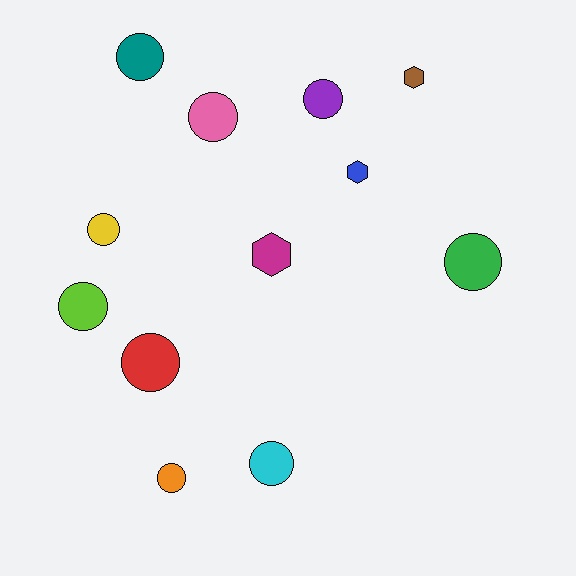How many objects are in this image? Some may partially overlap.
There are 12 objects.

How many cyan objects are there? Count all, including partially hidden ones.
There is 1 cyan object.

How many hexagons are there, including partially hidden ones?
There are 3 hexagons.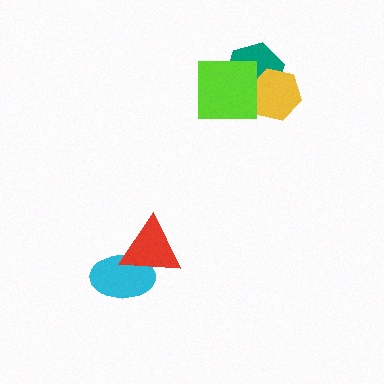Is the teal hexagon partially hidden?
Yes, it is partially covered by another shape.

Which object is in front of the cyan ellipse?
The red triangle is in front of the cyan ellipse.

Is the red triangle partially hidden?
No, no other shape covers it.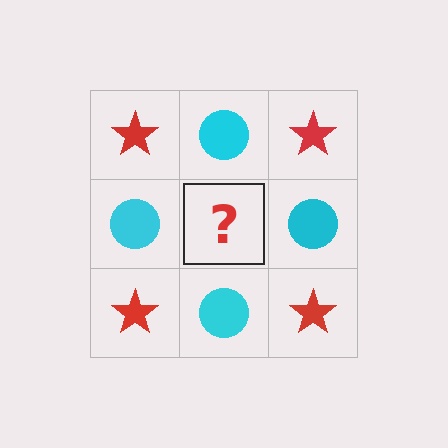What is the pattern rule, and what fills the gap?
The rule is that it alternates red star and cyan circle in a checkerboard pattern. The gap should be filled with a red star.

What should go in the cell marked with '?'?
The missing cell should contain a red star.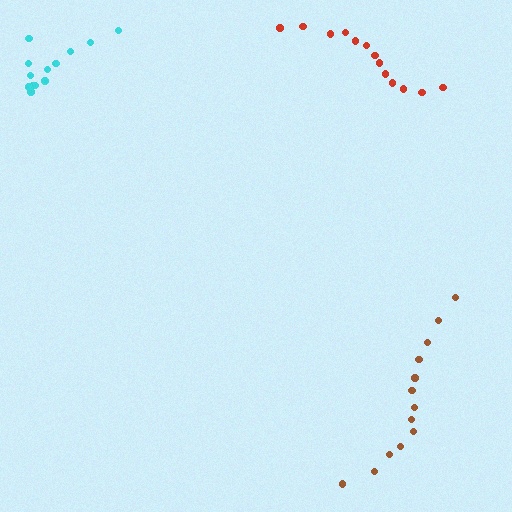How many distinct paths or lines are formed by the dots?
There are 3 distinct paths.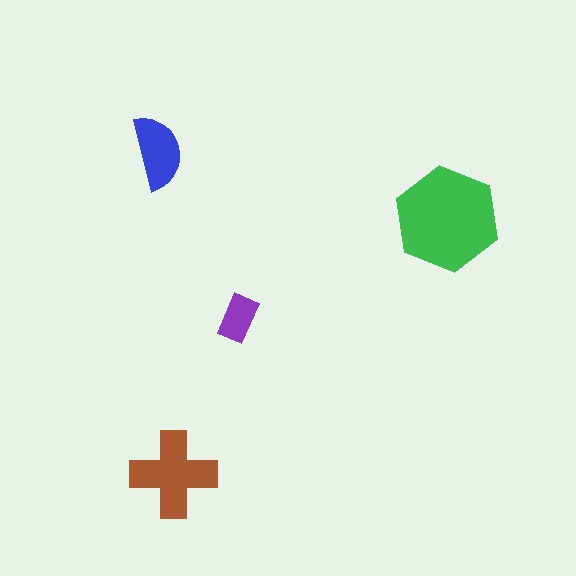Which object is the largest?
The green hexagon.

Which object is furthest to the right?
The green hexagon is rightmost.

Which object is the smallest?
The purple rectangle.